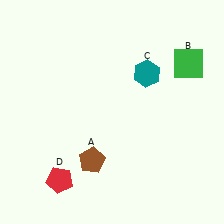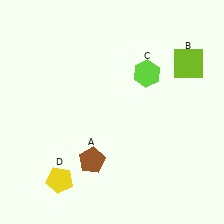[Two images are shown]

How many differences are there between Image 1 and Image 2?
There are 3 differences between the two images.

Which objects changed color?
B changed from green to lime. C changed from teal to lime. D changed from red to yellow.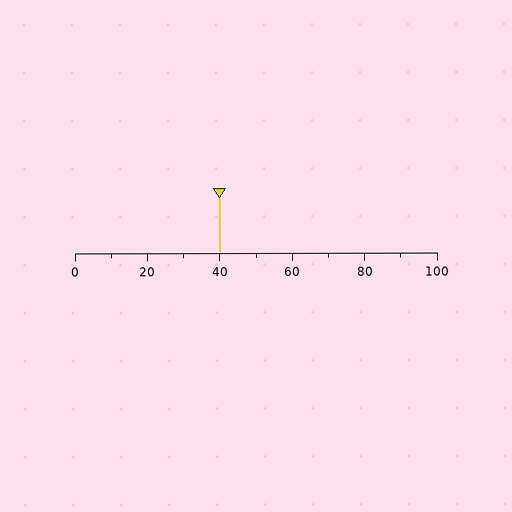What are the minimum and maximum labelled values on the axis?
The axis runs from 0 to 100.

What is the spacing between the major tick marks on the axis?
The major ticks are spaced 20 apart.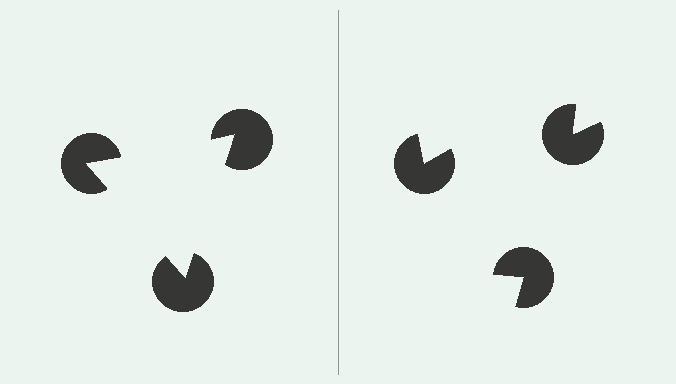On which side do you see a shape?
An illusory triangle appears on the left side. On the right side the wedge cuts are rotated, so no coherent shape forms.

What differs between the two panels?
The pac-man discs are positioned identically on both sides; only the wedge orientations differ. On the left they align to a triangle; on the right they are misaligned.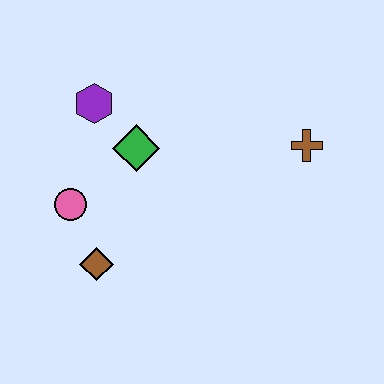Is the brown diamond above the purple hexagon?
No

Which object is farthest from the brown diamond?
The brown cross is farthest from the brown diamond.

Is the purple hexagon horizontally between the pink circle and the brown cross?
Yes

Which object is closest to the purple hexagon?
The green diamond is closest to the purple hexagon.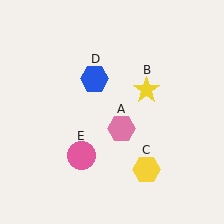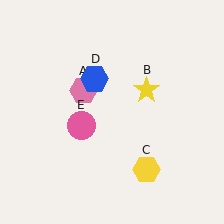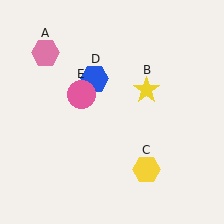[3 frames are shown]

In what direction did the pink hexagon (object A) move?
The pink hexagon (object A) moved up and to the left.